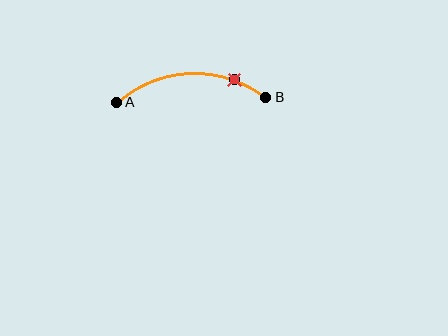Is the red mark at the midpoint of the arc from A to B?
No. The red mark lies on the arc but is closer to endpoint B. The arc midpoint would be at the point on the curve equidistant along the arc from both A and B.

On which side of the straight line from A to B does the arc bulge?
The arc bulges above the straight line connecting A and B.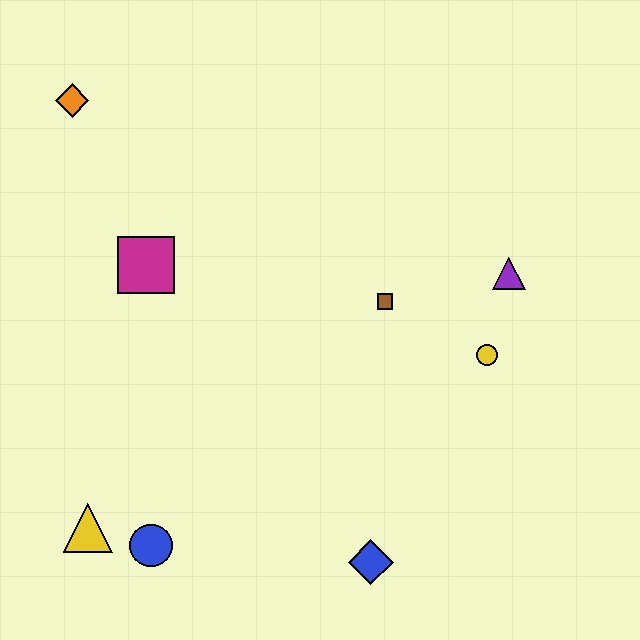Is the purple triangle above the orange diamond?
No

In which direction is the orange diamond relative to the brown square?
The orange diamond is to the left of the brown square.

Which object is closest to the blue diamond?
The blue circle is closest to the blue diamond.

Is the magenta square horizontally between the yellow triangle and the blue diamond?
Yes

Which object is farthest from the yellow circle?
The orange diamond is farthest from the yellow circle.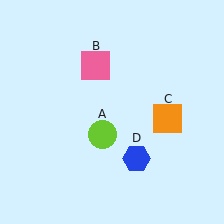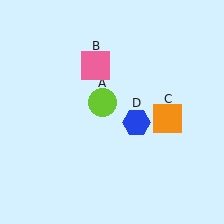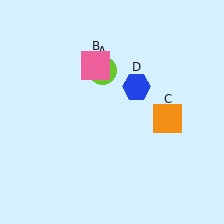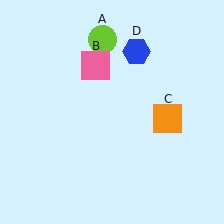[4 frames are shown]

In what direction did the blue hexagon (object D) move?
The blue hexagon (object D) moved up.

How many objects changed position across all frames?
2 objects changed position: lime circle (object A), blue hexagon (object D).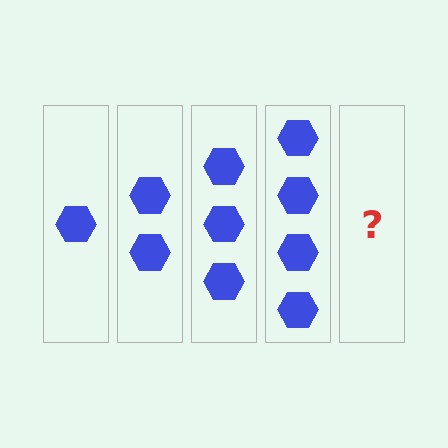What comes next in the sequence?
The next element should be 5 hexagons.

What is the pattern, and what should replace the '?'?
The pattern is that each step adds one more hexagon. The '?' should be 5 hexagons.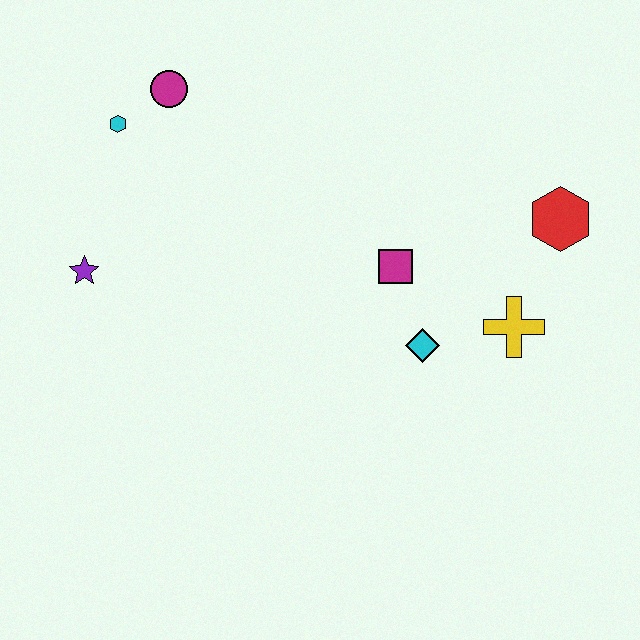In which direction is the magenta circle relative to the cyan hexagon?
The magenta circle is to the right of the cyan hexagon.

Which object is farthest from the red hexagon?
The purple star is farthest from the red hexagon.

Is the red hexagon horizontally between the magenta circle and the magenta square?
No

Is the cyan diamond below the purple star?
Yes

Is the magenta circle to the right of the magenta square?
No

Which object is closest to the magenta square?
The cyan diamond is closest to the magenta square.